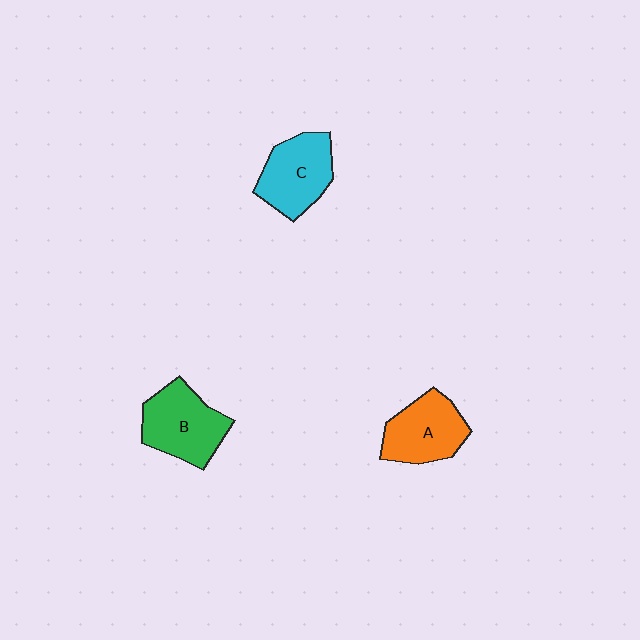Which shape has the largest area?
Shape B (green).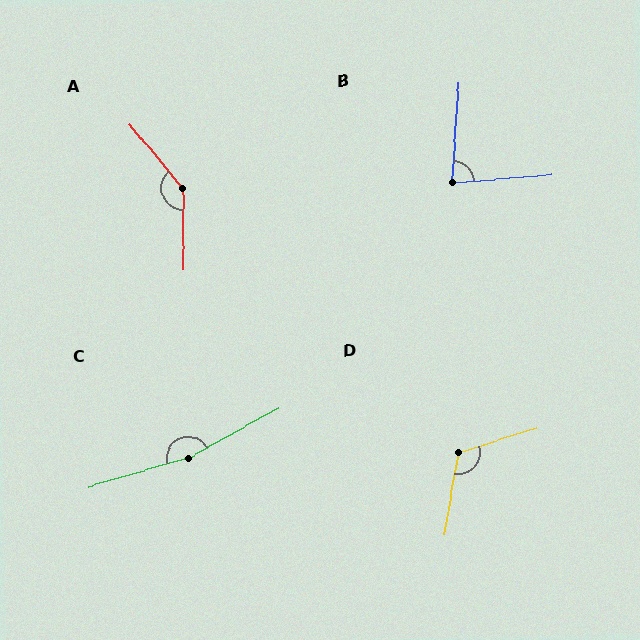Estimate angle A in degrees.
Approximately 140 degrees.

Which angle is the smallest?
B, at approximately 82 degrees.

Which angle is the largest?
C, at approximately 168 degrees.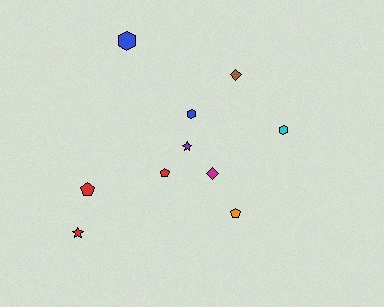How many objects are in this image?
There are 10 objects.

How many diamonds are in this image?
There are 2 diamonds.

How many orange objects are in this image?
There is 1 orange object.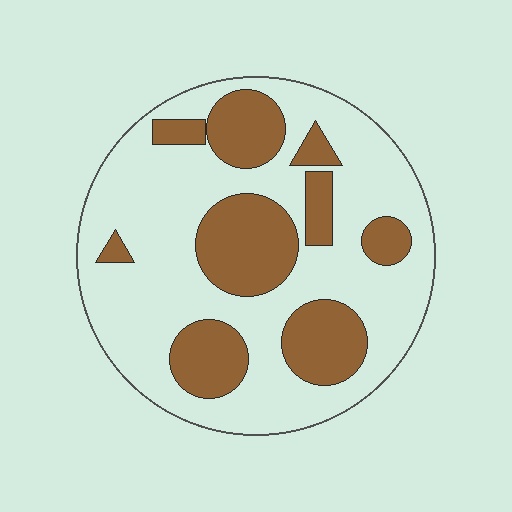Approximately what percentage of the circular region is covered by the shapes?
Approximately 30%.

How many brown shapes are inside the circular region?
9.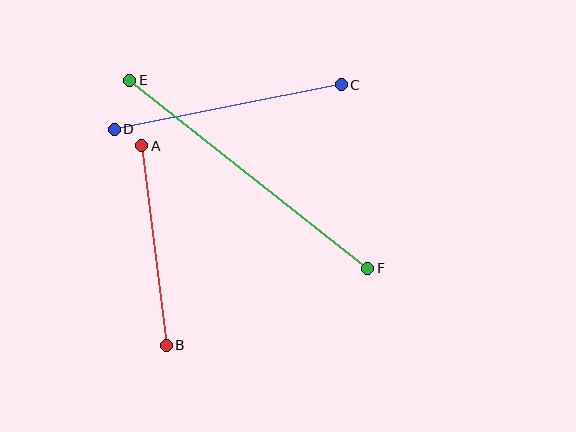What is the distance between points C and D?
The distance is approximately 232 pixels.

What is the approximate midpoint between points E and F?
The midpoint is at approximately (249, 174) pixels.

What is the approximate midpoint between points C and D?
The midpoint is at approximately (228, 107) pixels.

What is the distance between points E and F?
The distance is approximately 303 pixels.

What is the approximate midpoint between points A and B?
The midpoint is at approximately (154, 245) pixels.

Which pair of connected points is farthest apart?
Points E and F are farthest apart.